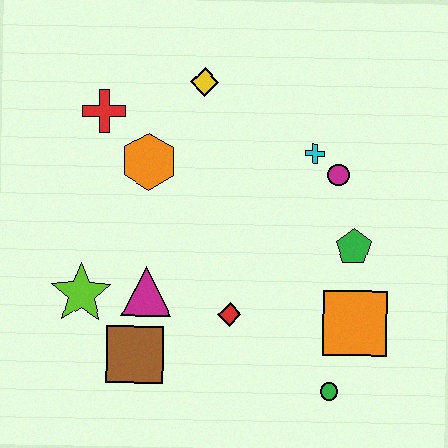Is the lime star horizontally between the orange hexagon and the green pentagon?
No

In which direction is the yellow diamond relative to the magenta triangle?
The yellow diamond is above the magenta triangle.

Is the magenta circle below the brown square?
No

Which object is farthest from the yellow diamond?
The green circle is farthest from the yellow diamond.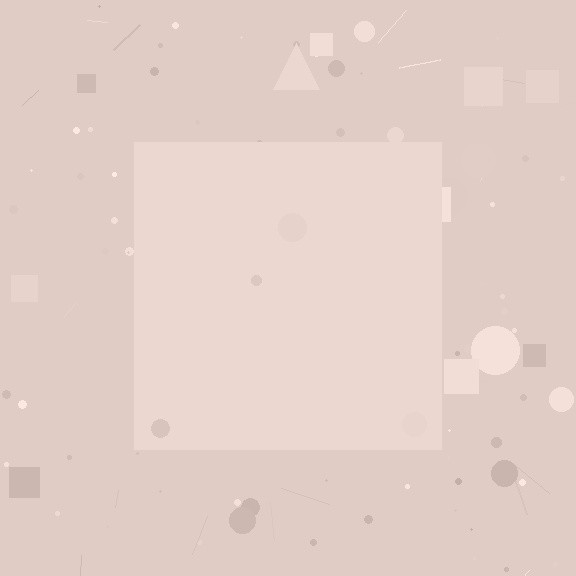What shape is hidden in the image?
A square is hidden in the image.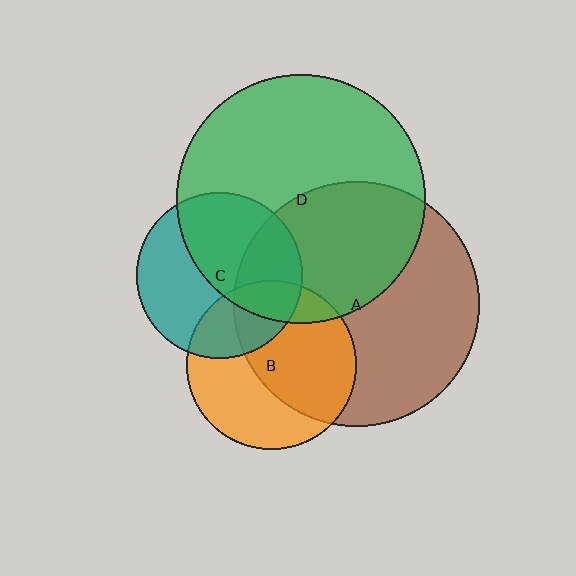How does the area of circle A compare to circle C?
Approximately 2.2 times.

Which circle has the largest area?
Circle D (green).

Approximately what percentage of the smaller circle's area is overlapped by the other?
Approximately 15%.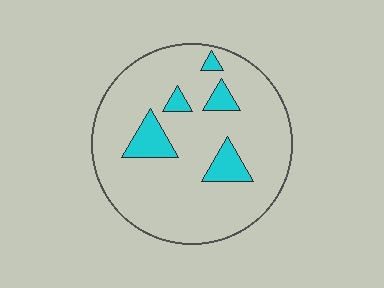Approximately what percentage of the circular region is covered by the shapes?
Approximately 15%.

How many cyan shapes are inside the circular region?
5.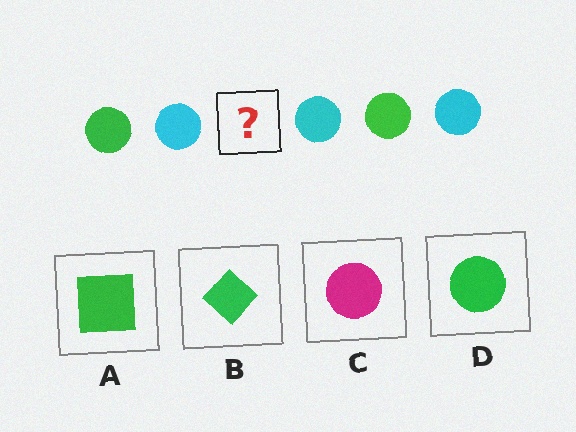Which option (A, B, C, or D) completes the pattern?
D.